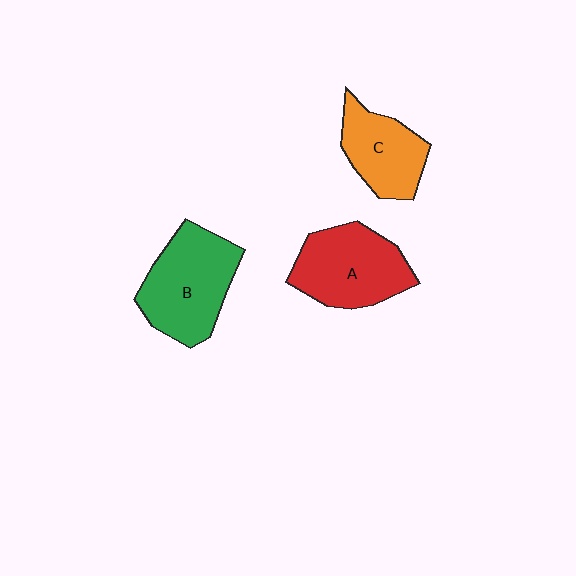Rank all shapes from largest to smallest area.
From largest to smallest: B (green), A (red), C (orange).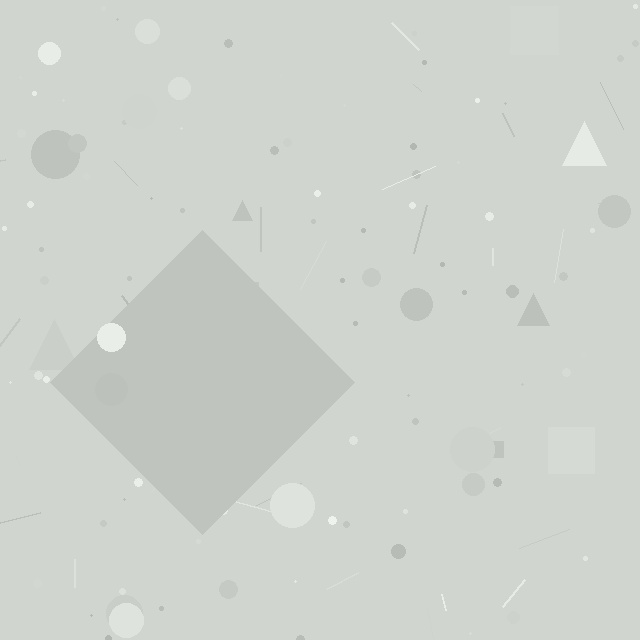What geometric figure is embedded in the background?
A diamond is embedded in the background.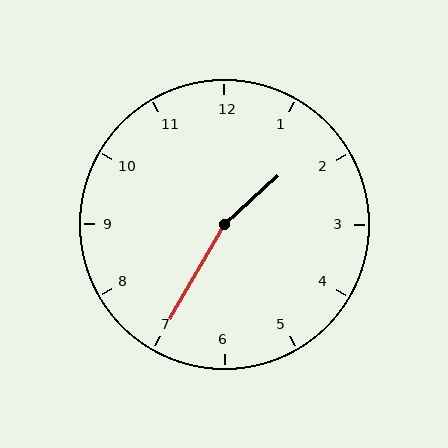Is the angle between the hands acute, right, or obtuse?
It is obtuse.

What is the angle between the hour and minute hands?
Approximately 162 degrees.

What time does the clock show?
1:35.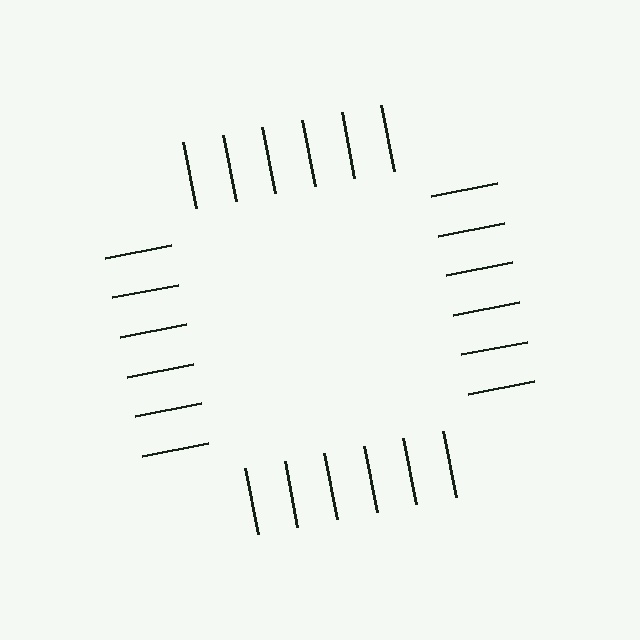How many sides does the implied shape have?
4 sides — the line-ends trace a square.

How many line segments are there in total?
24 — 6 along each of the 4 edges.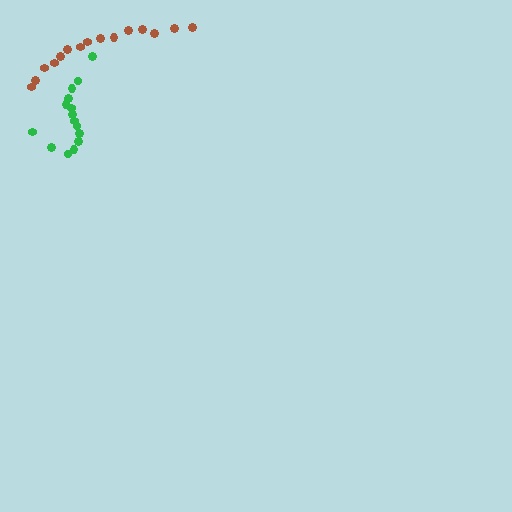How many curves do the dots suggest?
There are 2 distinct paths.